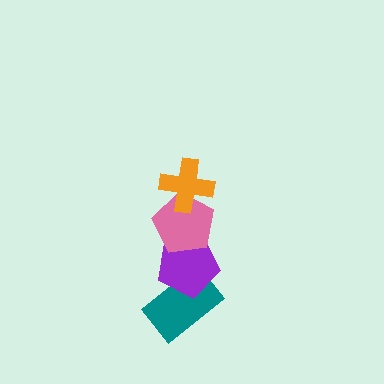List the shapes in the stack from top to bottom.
From top to bottom: the orange cross, the pink pentagon, the purple pentagon, the teal rectangle.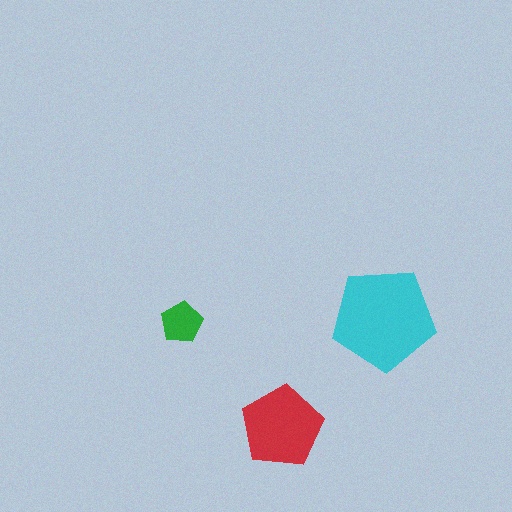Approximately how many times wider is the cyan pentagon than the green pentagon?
About 2.5 times wider.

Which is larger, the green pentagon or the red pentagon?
The red one.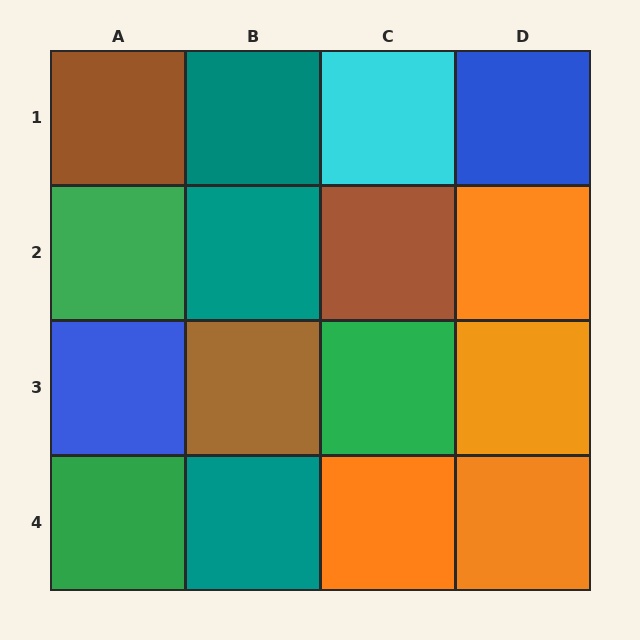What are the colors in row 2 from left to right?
Green, teal, brown, orange.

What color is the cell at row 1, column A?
Brown.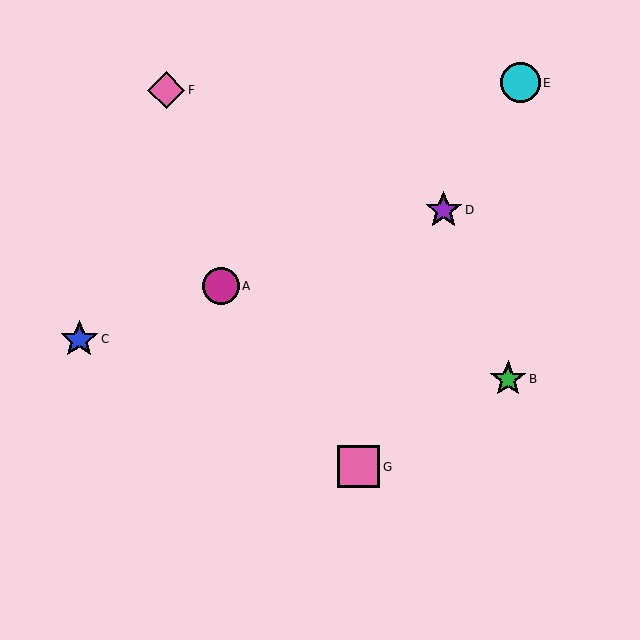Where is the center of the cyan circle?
The center of the cyan circle is at (520, 83).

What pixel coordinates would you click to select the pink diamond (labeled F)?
Click at (166, 90) to select the pink diamond F.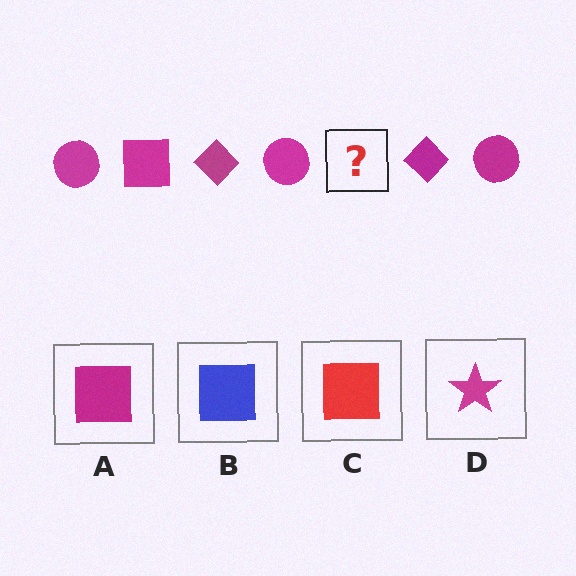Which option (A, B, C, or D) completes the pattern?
A.